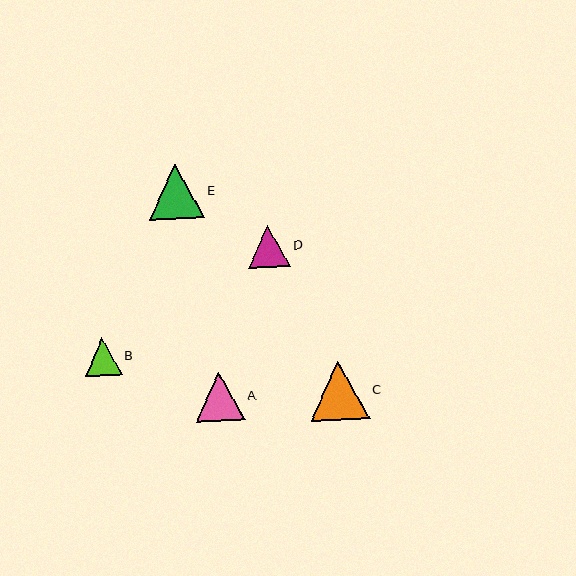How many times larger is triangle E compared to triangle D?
Triangle E is approximately 1.3 times the size of triangle D.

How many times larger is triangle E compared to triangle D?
Triangle E is approximately 1.3 times the size of triangle D.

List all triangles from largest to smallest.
From largest to smallest: C, E, A, D, B.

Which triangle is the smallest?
Triangle B is the smallest with a size of approximately 37 pixels.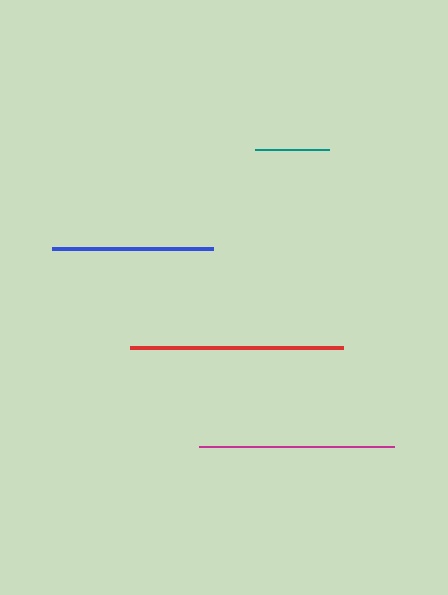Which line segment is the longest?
The red line is the longest at approximately 212 pixels.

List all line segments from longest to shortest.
From longest to shortest: red, magenta, blue, teal.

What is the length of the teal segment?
The teal segment is approximately 74 pixels long.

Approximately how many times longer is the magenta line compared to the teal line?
The magenta line is approximately 2.6 times the length of the teal line.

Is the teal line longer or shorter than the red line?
The red line is longer than the teal line.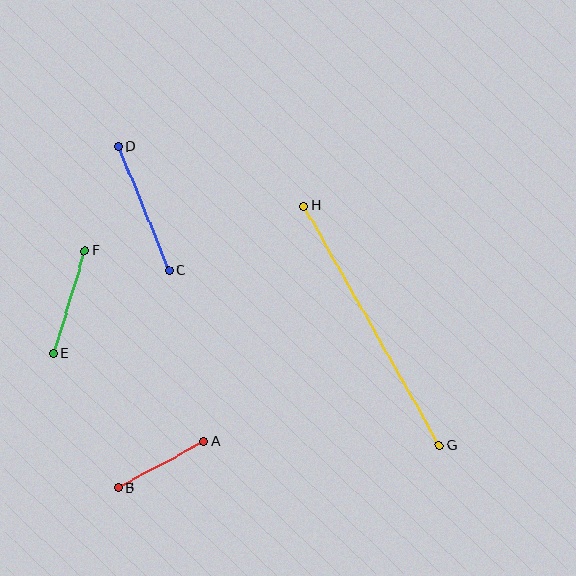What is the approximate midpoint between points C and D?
The midpoint is at approximately (143, 209) pixels.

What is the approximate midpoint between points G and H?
The midpoint is at approximately (372, 326) pixels.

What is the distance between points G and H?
The distance is approximately 275 pixels.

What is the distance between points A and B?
The distance is approximately 97 pixels.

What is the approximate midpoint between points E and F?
The midpoint is at approximately (69, 302) pixels.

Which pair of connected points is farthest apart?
Points G and H are farthest apart.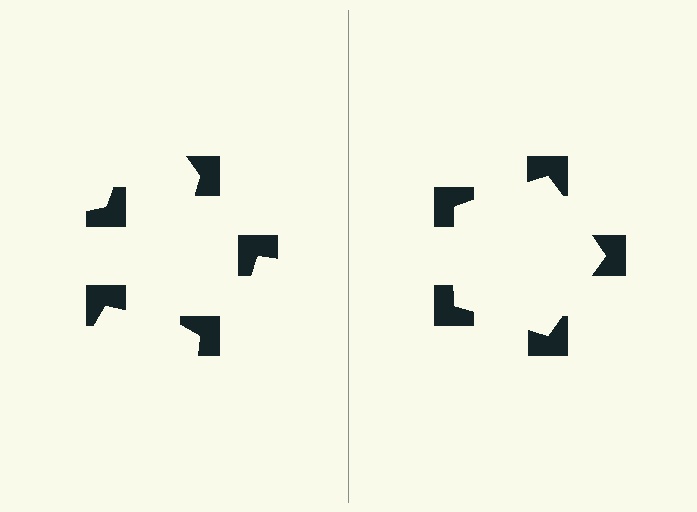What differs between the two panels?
The notched squares are positioned identically on both sides; only the wedge orientations differ. On the right they align to a pentagon; on the left they are misaligned.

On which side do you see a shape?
An illusory pentagon appears on the right side. On the left side the wedge cuts are rotated, so no coherent shape forms.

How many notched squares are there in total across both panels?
10 — 5 on each side.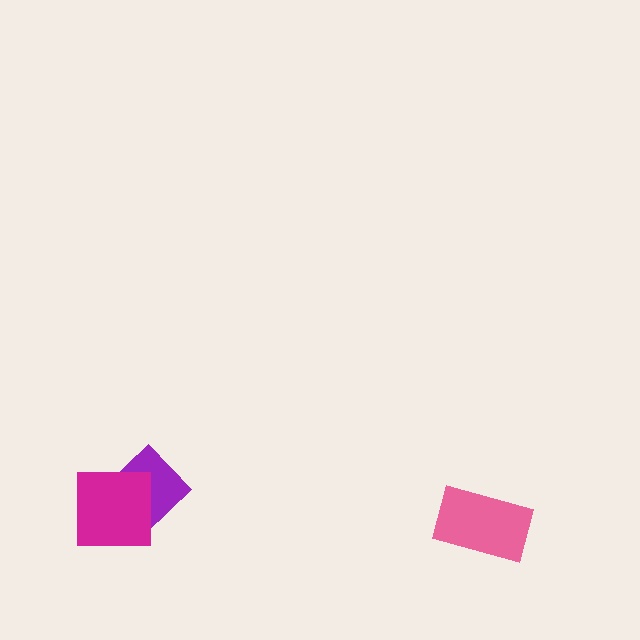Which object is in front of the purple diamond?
The magenta square is in front of the purple diamond.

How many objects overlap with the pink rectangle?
0 objects overlap with the pink rectangle.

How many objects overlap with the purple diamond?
1 object overlaps with the purple diamond.